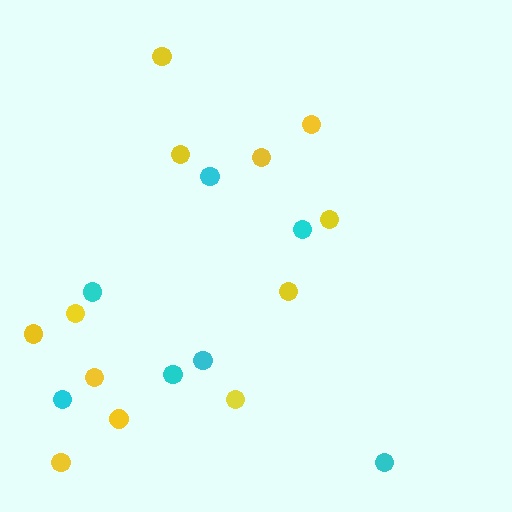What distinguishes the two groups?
There are 2 groups: one group of cyan circles (7) and one group of yellow circles (12).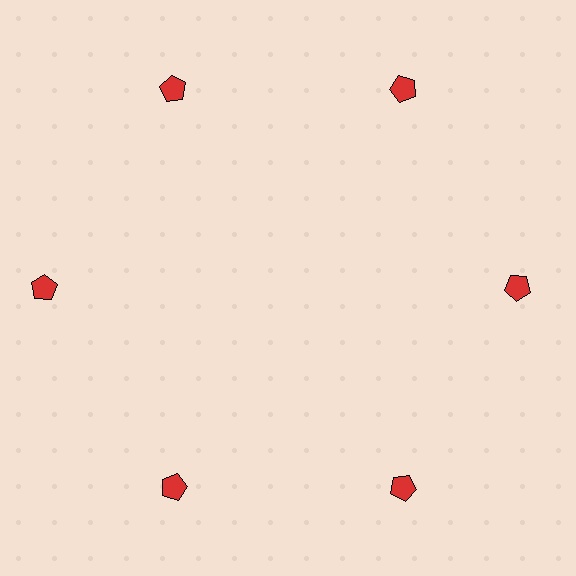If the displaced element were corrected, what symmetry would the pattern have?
It would have 6-fold rotational symmetry — the pattern would map onto itself every 60 degrees.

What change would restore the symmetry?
The symmetry would be restored by moving it inward, back onto the ring so that all 6 pentagons sit at equal angles and equal distance from the center.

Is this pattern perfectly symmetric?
No. The 6 red pentagons are arranged in a ring, but one element near the 9 o'clock position is pushed outward from the center, breaking the 6-fold rotational symmetry.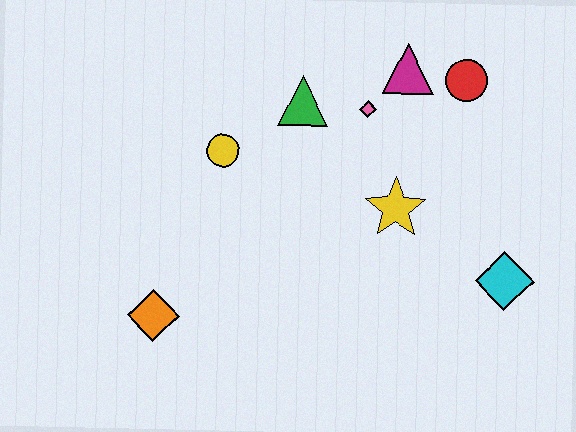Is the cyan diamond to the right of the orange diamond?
Yes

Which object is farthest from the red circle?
The orange diamond is farthest from the red circle.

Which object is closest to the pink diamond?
The magenta triangle is closest to the pink diamond.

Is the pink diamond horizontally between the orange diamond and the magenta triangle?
Yes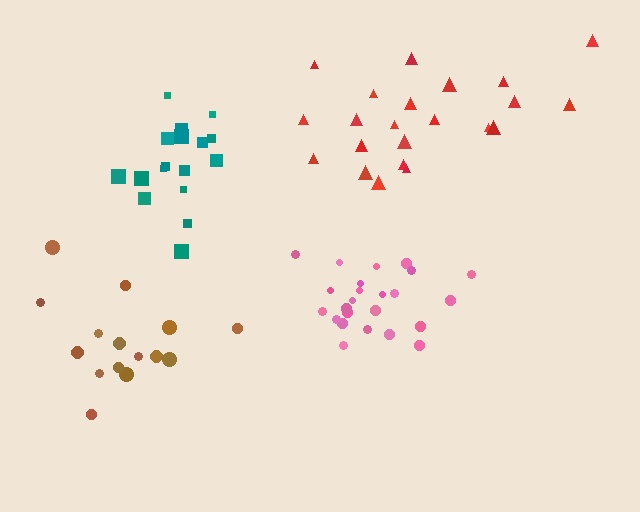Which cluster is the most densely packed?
Pink.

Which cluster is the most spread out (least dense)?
Red.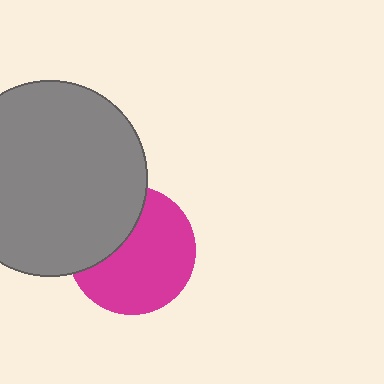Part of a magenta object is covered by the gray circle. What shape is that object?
It is a circle.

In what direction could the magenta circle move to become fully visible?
The magenta circle could move toward the lower-right. That would shift it out from behind the gray circle entirely.